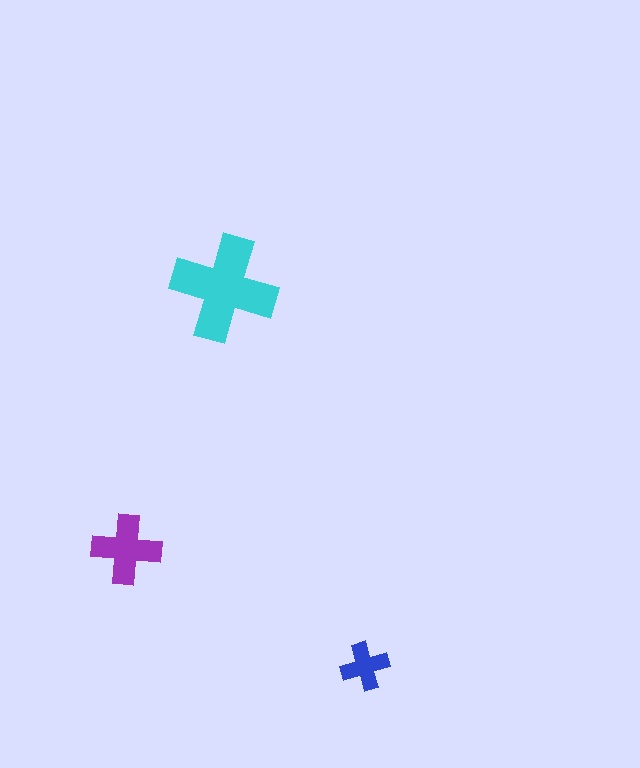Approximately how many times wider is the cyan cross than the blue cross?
About 2 times wider.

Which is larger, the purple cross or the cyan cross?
The cyan one.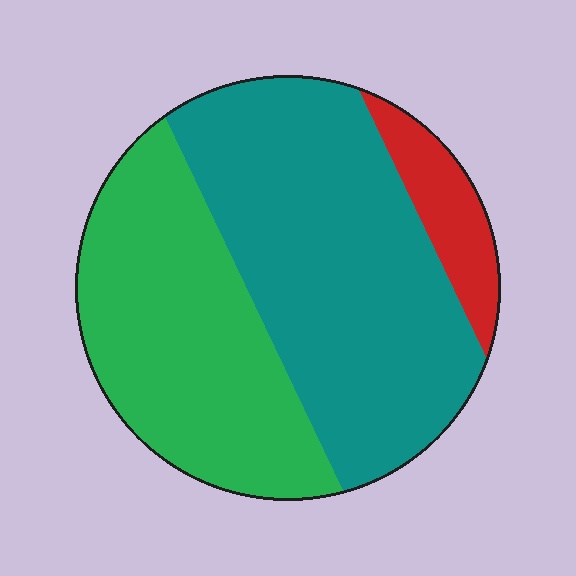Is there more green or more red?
Green.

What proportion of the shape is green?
Green takes up about two fifths (2/5) of the shape.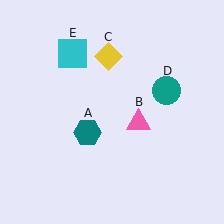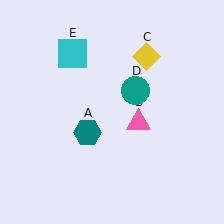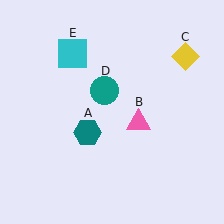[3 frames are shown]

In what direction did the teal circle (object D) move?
The teal circle (object D) moved left.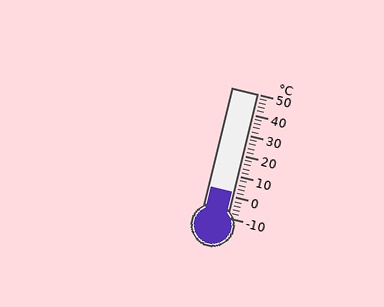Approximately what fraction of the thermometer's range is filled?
The thermometer is filled to approximately 20% of its range.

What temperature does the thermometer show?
The thermometer shows approximately 2°C.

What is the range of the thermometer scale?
The thermometer scale ranges from -10°C to 50°C.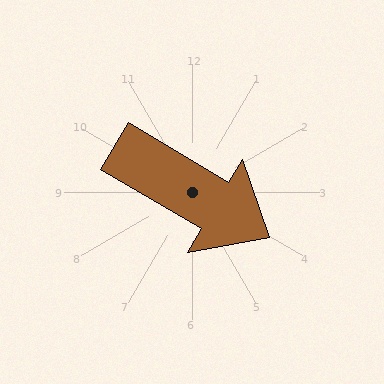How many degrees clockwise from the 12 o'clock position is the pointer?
Approximately 121 degrees.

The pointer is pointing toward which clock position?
Roughly 4 o'clock.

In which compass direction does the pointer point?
Southeast.